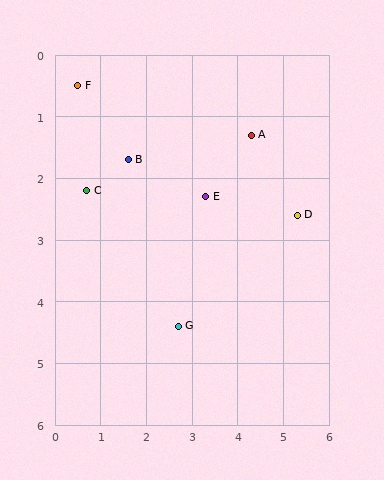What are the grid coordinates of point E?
Point E is at approximately (3.3, 2.3).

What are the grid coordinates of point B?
Point B is at approximately (1.6, 1.7).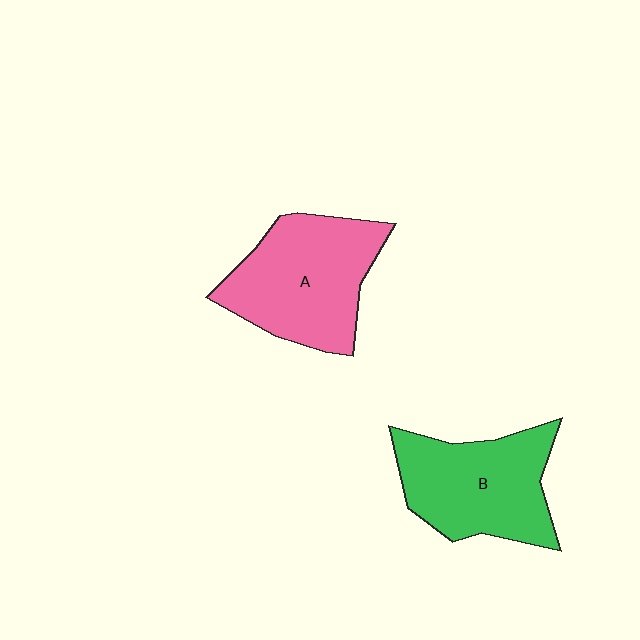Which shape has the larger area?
Shape A (pink).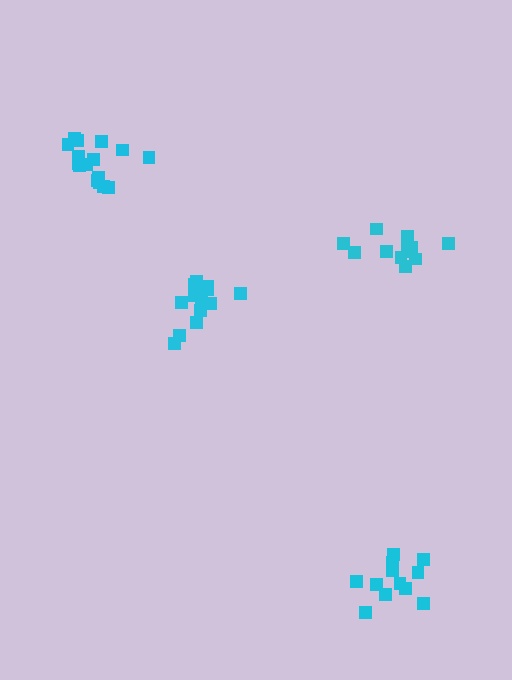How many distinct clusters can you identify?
There are 4 distinct clusters.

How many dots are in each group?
Group 1: 16 dots, Group 2: 14 dots, Group 3: 12 dots, Group 4: 13 dots (55 total).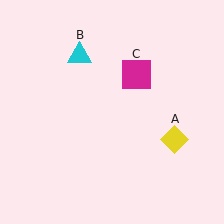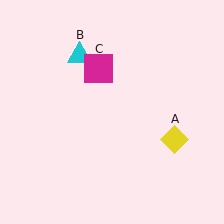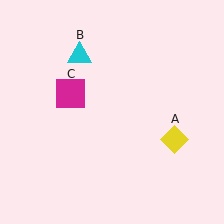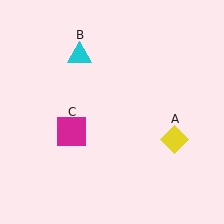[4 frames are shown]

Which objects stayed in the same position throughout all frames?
Yellow diamond (object A) and cyan triangle (object B) remained stationary.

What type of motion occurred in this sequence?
The magenta square (object C) rotated counterclockwise around the center of the scene.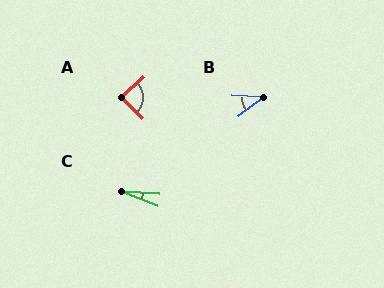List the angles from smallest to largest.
C (17°), B (40°), A (87°).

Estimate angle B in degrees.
Approximately 40 degrees.